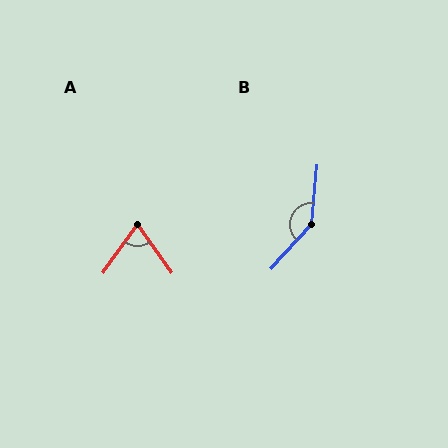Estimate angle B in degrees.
Approximately 143 degrees.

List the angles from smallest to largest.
A (71°), B (143°).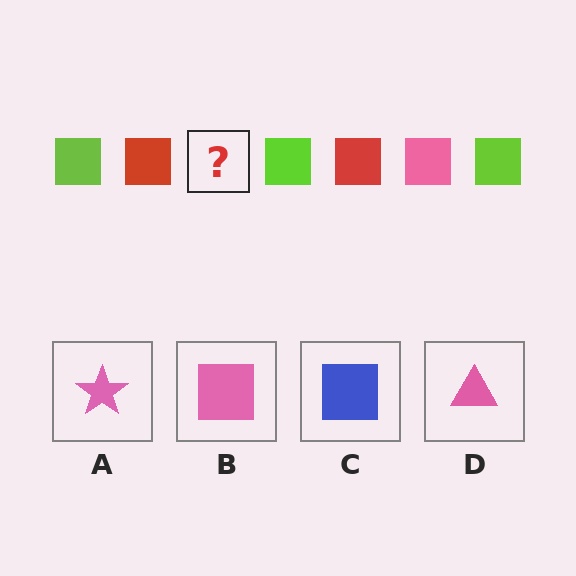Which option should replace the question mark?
Option B.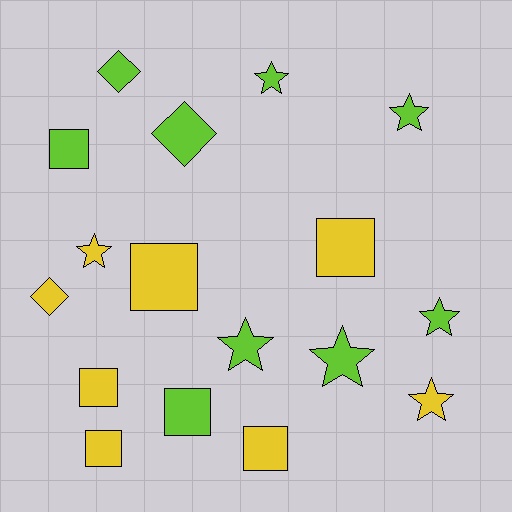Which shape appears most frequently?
Square, with 7 objects.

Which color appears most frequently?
Lime, with 9 objects.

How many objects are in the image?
There are 17 objects.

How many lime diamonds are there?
There are 2 lime diamonds.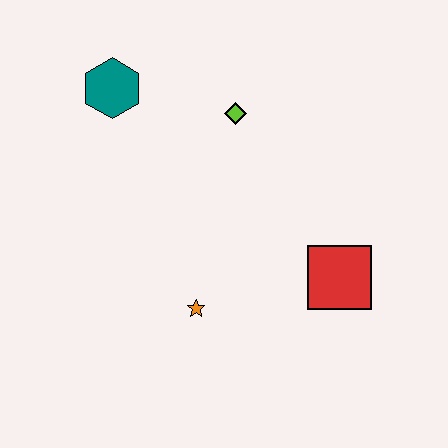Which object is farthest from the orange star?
The teal hexagon is farthest from the orange star.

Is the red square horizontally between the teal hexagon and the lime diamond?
No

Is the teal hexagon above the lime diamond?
Yes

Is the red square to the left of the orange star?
No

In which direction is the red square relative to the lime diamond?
The red square is below the lime diamond.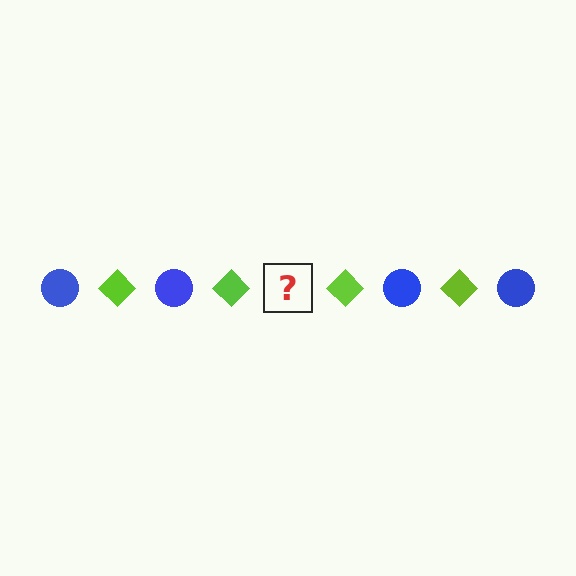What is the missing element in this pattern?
The missing element is a blue circle.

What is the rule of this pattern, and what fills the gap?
The rule is that the pattern alternates between blue circle and lime diamond. The gap should be filled with a blue circle.